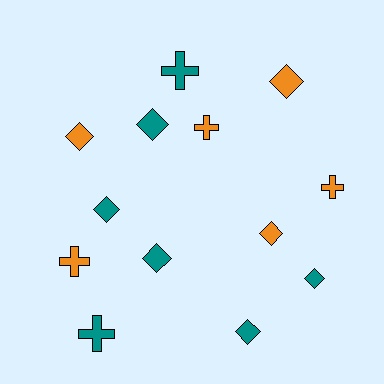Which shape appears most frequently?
Diamond, with 8 objects.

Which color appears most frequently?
Teal, with 7 objects.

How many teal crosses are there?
There are 2 teal crosses.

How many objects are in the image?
There are 13 objects.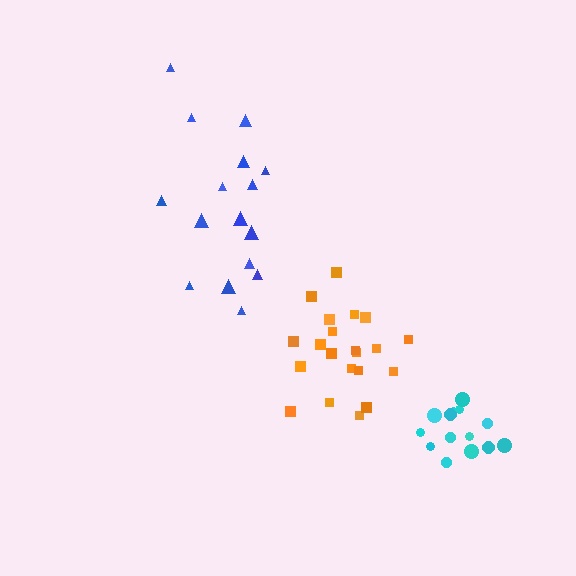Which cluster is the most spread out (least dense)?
Blue.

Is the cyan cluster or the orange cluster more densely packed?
Orange.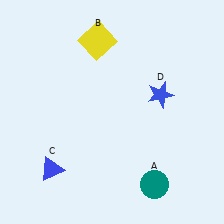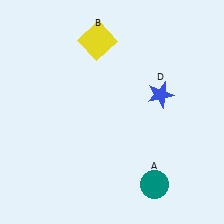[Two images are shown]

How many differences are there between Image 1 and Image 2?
There is 1 difference between the two images.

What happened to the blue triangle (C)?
The blue triangle (C) was removed in Image 2. It was in the bottom-left area of Image 1.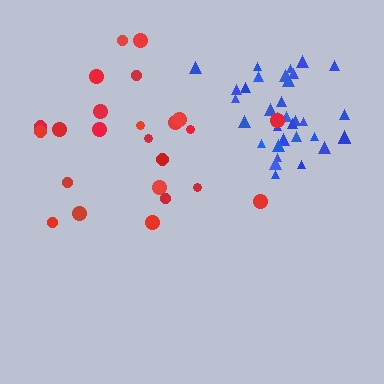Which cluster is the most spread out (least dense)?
Red.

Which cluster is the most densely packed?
Blue.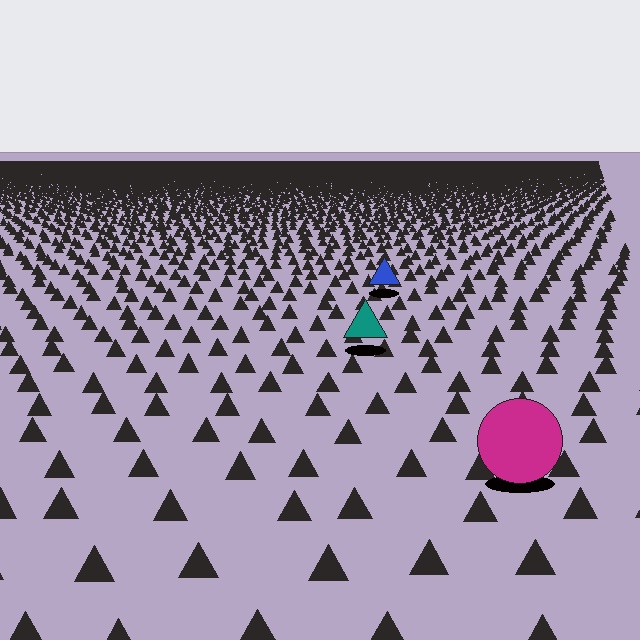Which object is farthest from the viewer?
The blue triangle is farthest from the viewer. It appears smaller and the ground texture around it is denser.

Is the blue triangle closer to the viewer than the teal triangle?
No. The teal triangle is closer — you can tell from the texture gradient: the ground texture is coarser near it.